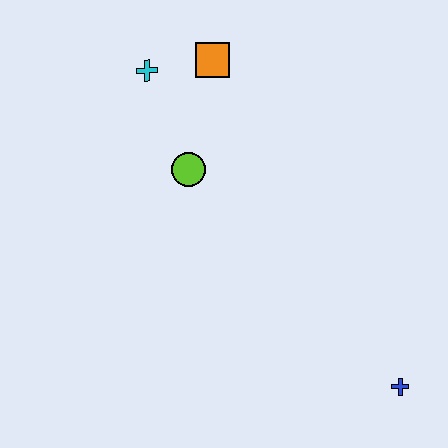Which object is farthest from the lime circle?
The blue cross is farthest from the lime circle.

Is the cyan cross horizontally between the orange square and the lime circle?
No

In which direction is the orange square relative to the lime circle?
The orange square is above the lime circle.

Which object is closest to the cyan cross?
The orange square is closest to the cyan cross.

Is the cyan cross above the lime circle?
Yes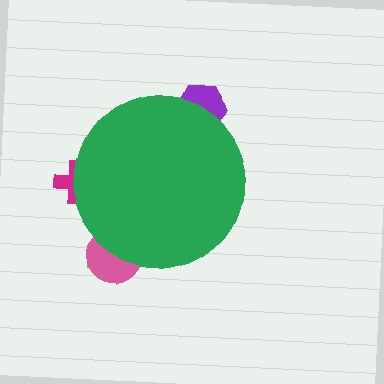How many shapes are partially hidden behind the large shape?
4 shapes are partially hidden.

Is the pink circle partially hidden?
Yes, the pink circle is partially hidden behind the green circle.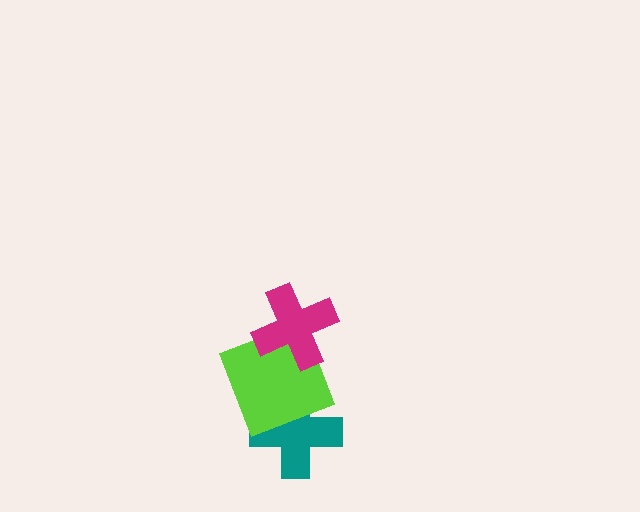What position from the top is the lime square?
The lime square is 2nd from the top.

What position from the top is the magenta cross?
The magenta cross is 1st from the top.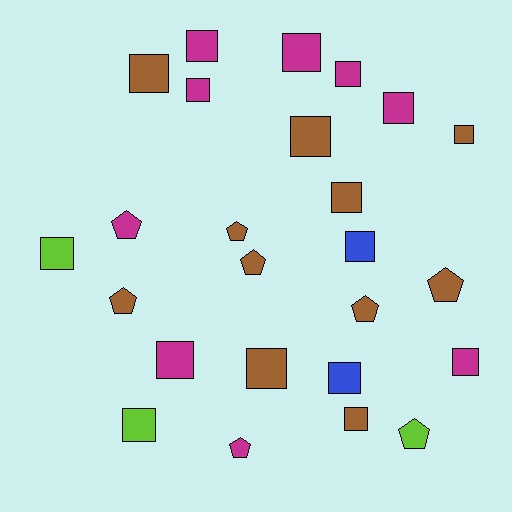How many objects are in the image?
There are 25 objects.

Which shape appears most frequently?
Square, with 17 objects.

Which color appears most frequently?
Brown, with 11 objects.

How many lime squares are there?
There are 2 lime squares.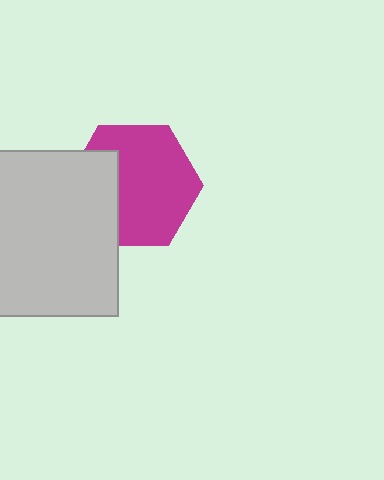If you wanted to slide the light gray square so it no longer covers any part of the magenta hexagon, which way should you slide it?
Slide it left — that is the most direct way to separate the two shapes.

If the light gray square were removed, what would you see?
You would see the complete magenta hexagon.